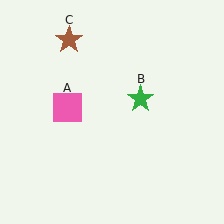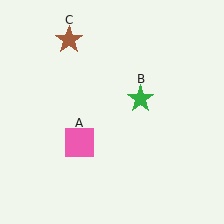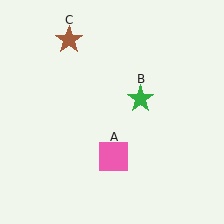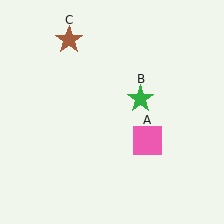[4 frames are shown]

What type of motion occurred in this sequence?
The pink square (object A) rotated counterclockwise around the center of the scene.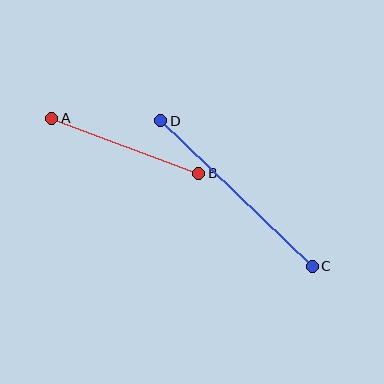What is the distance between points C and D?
The distance is approximately 210 pixels.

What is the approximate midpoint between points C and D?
The midpoint is at approximately (236, 194) pixels.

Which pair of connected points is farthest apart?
Points C and D are farthest apart.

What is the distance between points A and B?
The distance is approximately 157 pixels.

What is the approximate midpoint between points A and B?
The midpoint is at approximately (125, 146) pixels.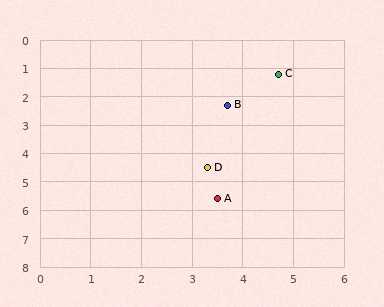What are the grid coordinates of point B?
Point B is at approximately (3.7, 2.3).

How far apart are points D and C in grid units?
Points D and C are about 3.6 grid units apart.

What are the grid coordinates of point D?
Point D is at approximately (3.3, 4.5).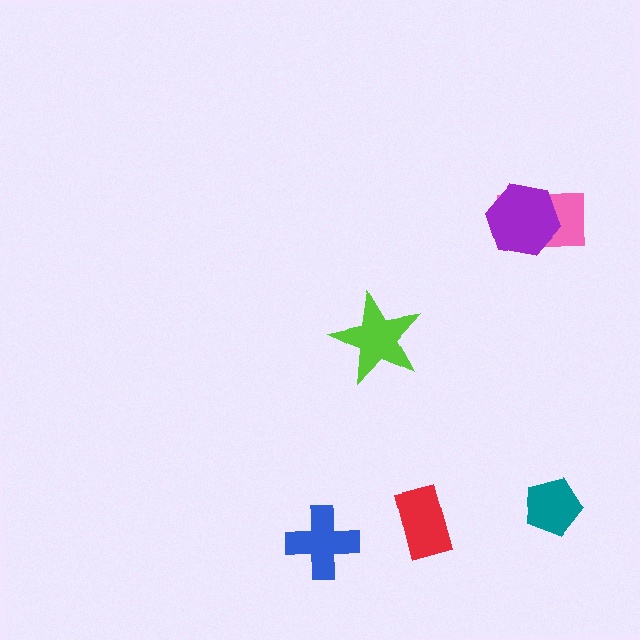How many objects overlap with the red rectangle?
0 objects overlap with the red rectangle.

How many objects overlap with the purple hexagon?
1 object overlaps with the purple hexagon.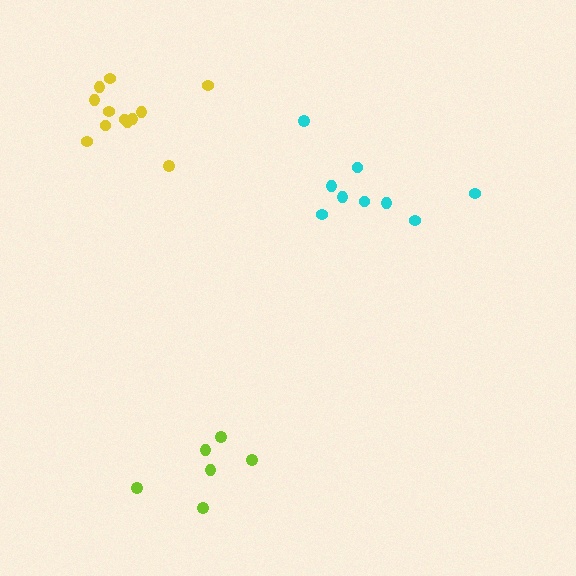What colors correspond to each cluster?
The clusters are colored: cyan, yellow, lime.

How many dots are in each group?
Group 1: 9 dots, Group 2: 12 dots, Group 3: 6 dots (27 total).